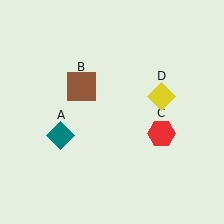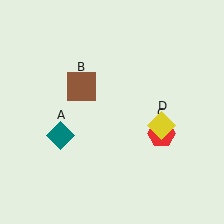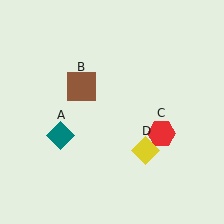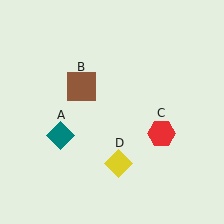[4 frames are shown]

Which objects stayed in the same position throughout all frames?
Teal diamond (object A) and brown square (object B) and red hexagon (object C) remained stationary.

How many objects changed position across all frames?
1 object changed position: yellow diamond (object D).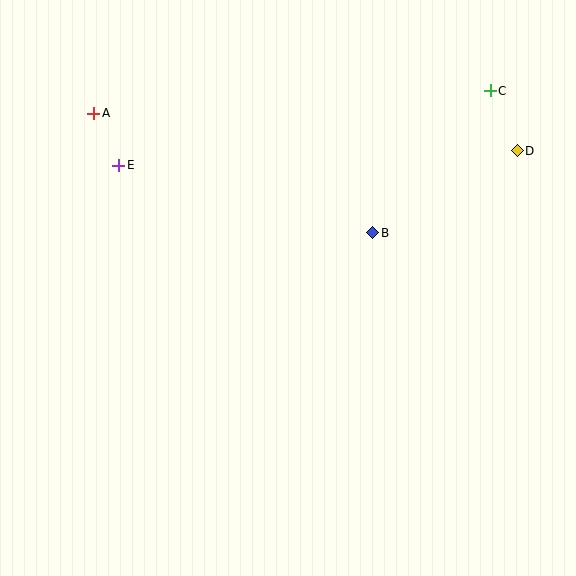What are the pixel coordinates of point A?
Point A is at (94, 113).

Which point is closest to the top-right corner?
Point C is closest to the top-right corner.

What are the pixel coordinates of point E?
Point E is at (119, 165).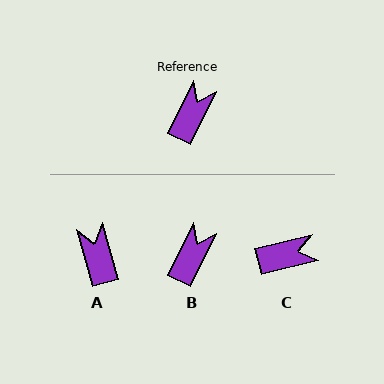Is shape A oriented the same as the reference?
No, it is off by about 42 degrees.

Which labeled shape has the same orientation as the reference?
B.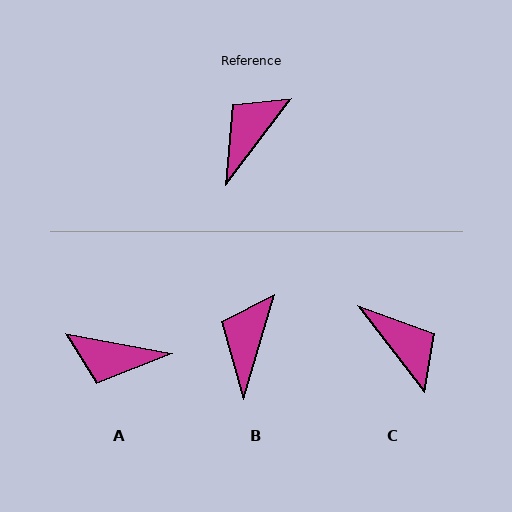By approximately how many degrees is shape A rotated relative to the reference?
Approximately 117 degrees counter-clockwise.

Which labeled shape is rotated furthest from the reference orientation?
A, about 117 degrees away.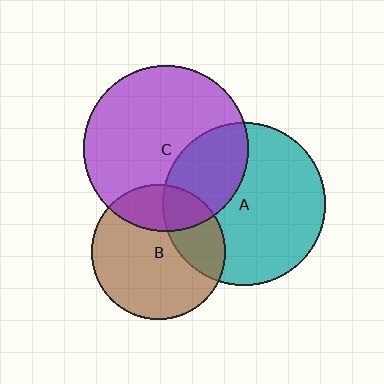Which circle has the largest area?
Circle C (purple).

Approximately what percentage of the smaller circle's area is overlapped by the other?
Approximately 30%.